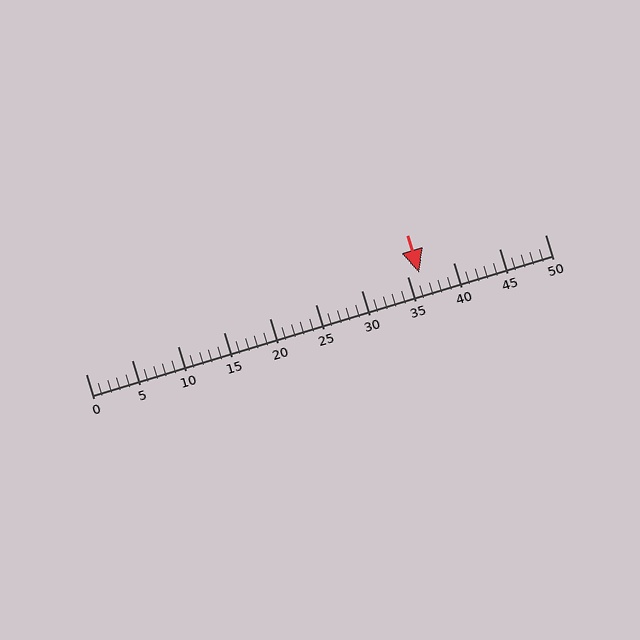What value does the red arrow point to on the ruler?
The red arrow points to approximately 36.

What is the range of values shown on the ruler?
The ruler shows values from 0 to 50.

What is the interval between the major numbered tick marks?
The major tick marks are spaced 5 units apart.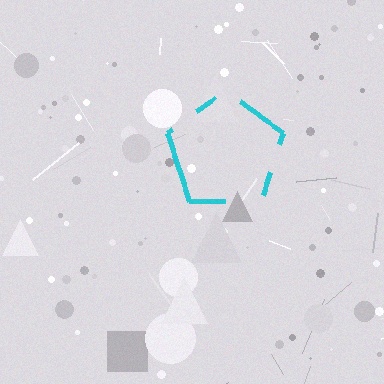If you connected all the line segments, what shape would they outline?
They would outline a pentagon.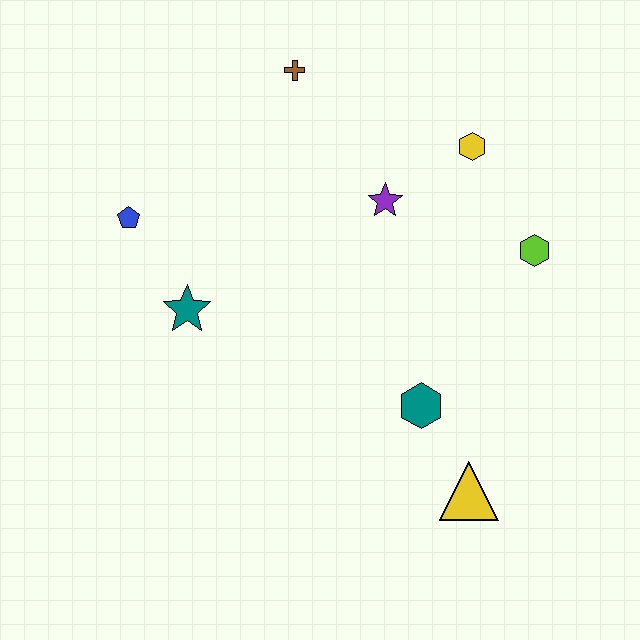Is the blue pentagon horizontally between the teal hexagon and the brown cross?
No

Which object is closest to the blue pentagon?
The teal star is closest to the blue pentagon.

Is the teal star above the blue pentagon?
No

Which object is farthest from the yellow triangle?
The brown cross is farthest from the yellow triangle.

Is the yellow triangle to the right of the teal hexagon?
Yes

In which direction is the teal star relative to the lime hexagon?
The teal star is to the left of the lime hexagon.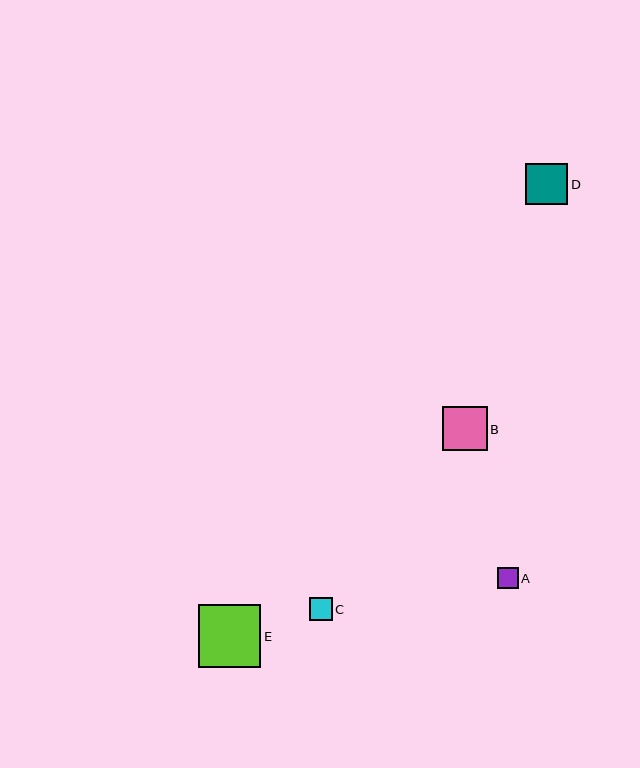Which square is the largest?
Square E is the largest with a size of approximately 63 pixels.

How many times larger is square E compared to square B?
Square E is approximately 1.4 times the size of square B.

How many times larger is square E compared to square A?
Square E is approximately 3.0 times the size of square A.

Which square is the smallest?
Square A is the smallest with a size of approximately 21 pixels.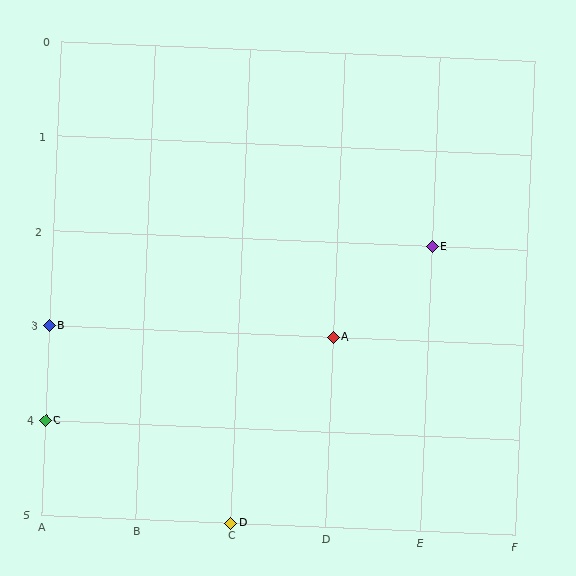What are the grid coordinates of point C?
Point C is at grid coordinates (A, 4).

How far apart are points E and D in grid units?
Points E and D are 2 columns and 3 rows apart (about 3.6 grid units diagonally).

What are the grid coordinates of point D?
Point D is at grid coordinates (C, 5).